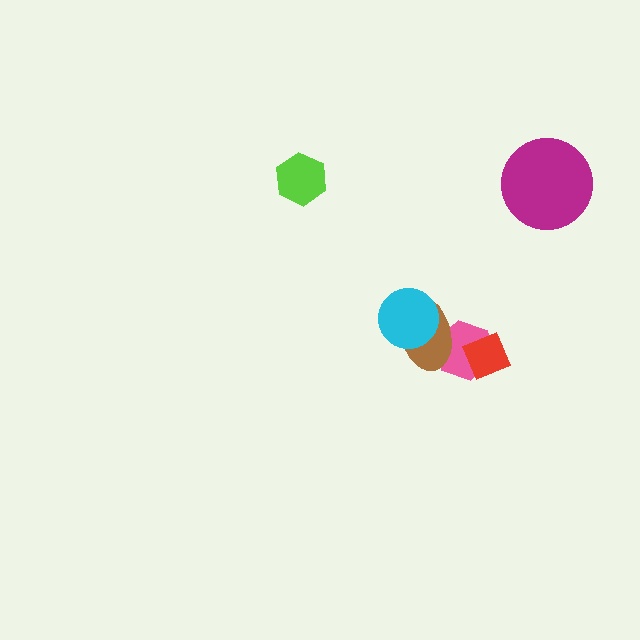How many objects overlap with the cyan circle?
1 object overlaps with the cyan circle.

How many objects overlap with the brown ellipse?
2 objects overlap with the brown ellipse.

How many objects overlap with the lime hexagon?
0 objects overlap with the lime hexagon.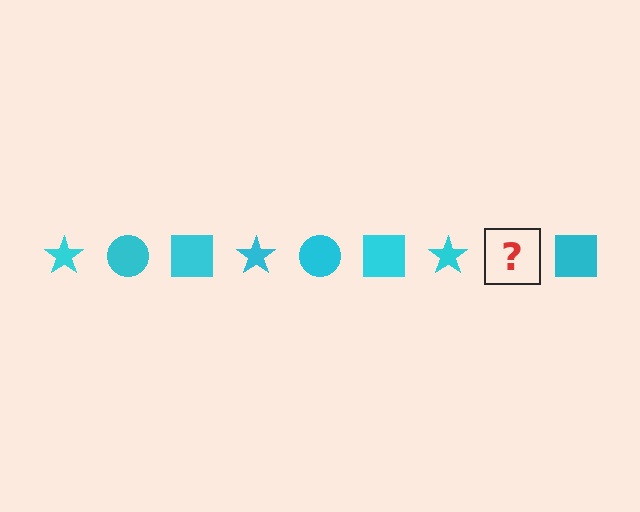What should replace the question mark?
The question mark should be replaced with a cyan circle.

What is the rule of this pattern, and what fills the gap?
The rule is that the pattern cycles through star, circle, square shapes in cyan. The gap should be filled with a cyan circle.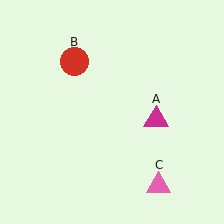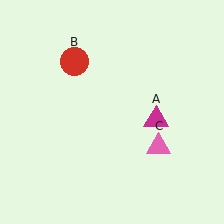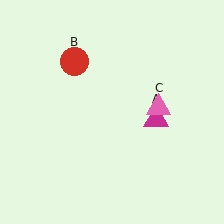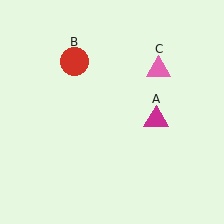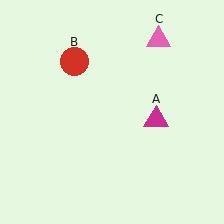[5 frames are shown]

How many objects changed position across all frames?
1 object changed position: pink triangle (object C).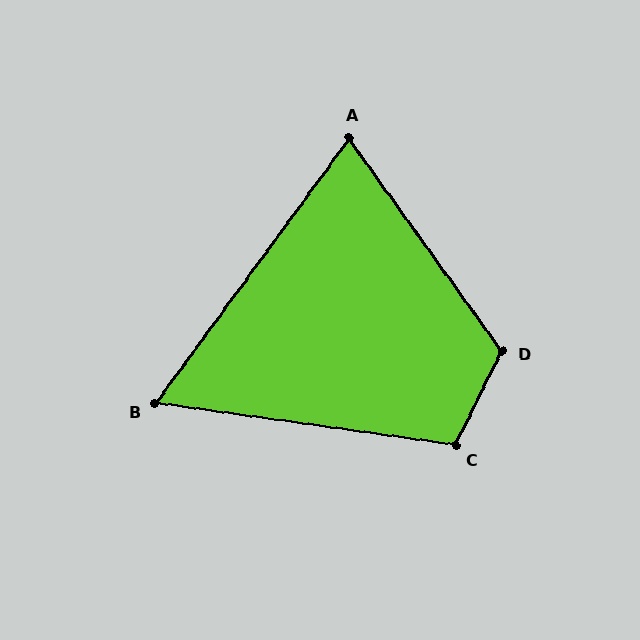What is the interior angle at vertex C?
Approximately 108 degrees (obtuse).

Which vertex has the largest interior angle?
D, at approximately 118 degrees.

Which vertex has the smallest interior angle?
B, at approximately 62 degrees.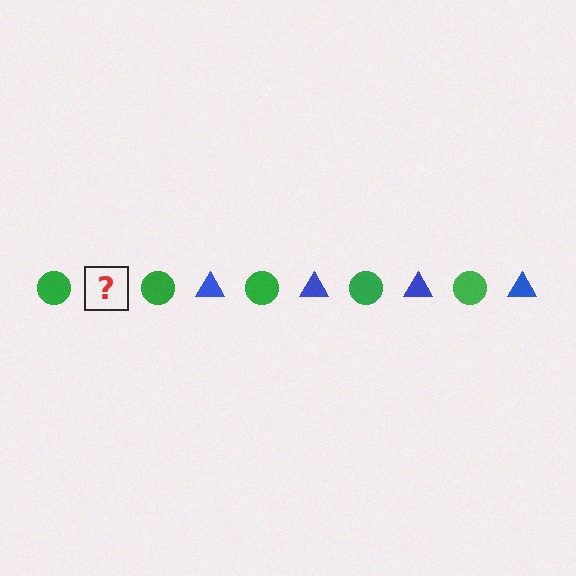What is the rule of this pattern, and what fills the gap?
The rule is that the pattern alternates between green circle and blue triangle. The gap should be filled with a blue triangle.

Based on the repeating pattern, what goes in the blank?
The blank should be a blue triangle.